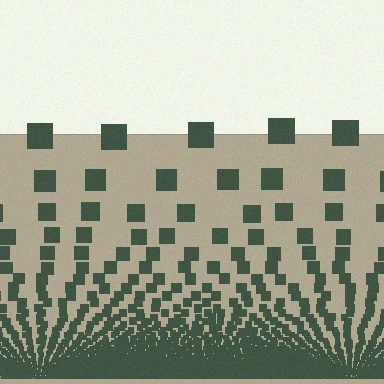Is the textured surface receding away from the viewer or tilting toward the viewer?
The surface appears to tilt toward the viewer. Texture elements get larger and sparser toward the top.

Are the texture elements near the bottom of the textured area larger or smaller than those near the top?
Smaller. The gradient is inverted — elements near the bottom are smaller and denser.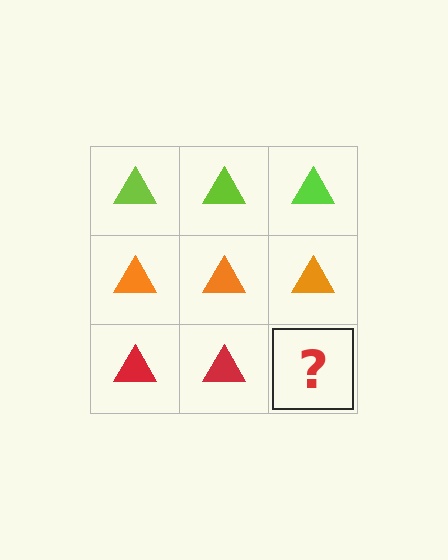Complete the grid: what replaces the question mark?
The question mark should be replaced with a red triangle.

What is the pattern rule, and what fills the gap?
The rule is that each row has a consistent color. The gap should be filled with a red triangle.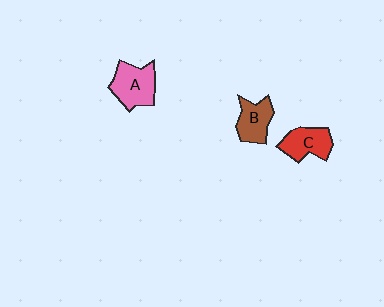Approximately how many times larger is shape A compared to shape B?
Approximately 1.3 times.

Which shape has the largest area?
Shape A (pink).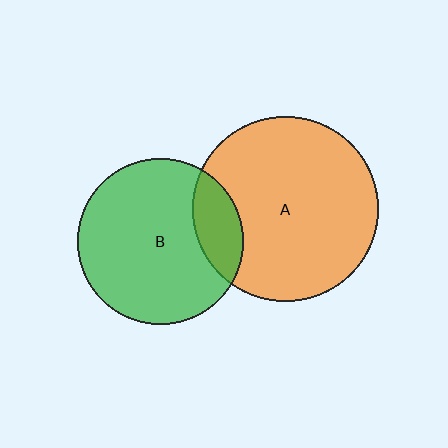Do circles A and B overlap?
Yes.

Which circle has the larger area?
Circle A (orange).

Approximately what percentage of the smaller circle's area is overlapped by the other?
Approximately 20%.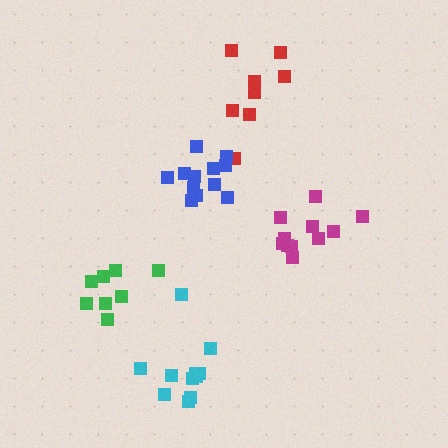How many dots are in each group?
Group 1: 8 dots, Group 2: 11 dots, Group 3: 12 dots, Group 4: 8 dots, Group 5: 11 dots (50 total).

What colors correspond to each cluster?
The clusters are colored: red, cyan, blue, green, magenta.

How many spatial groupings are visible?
There are 5 spatial groupings.